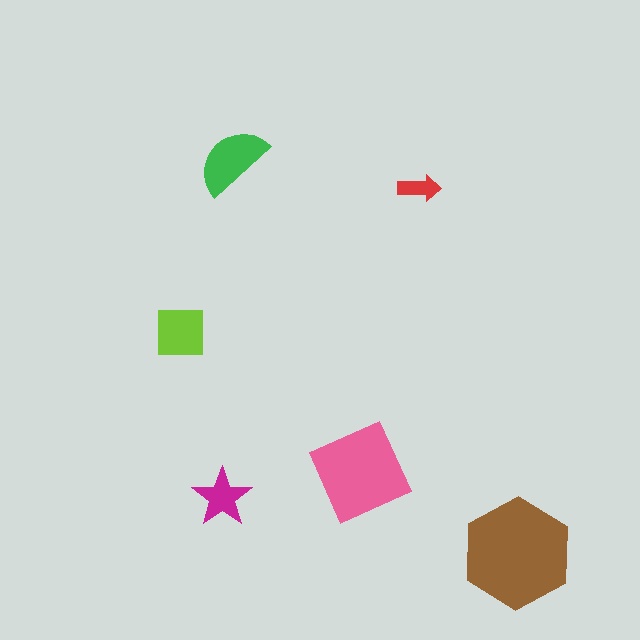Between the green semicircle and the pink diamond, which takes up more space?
The pink diamond.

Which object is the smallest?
The red arrow.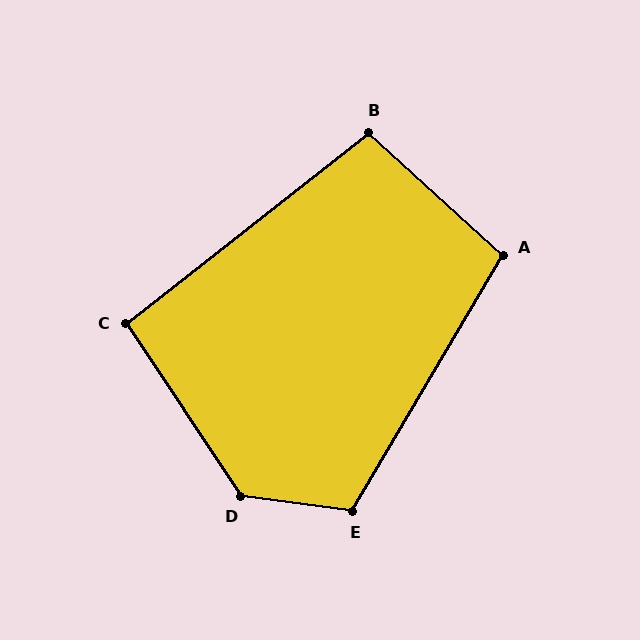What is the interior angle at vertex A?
Approximately 102 degrees (obtuse).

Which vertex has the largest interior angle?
D, at approximately 131 degrees.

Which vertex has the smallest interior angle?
C, at approximately 95 degrees.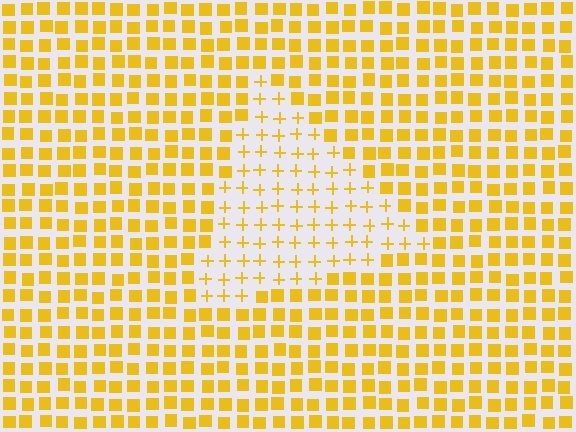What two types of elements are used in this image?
The image uses plus signs inside the triangle region and squares outside it.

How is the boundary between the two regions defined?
The boundary is defined by a change in element shape: plus signs inside vs. squares outside. All elements share the same color and spacing.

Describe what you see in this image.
The image is filled with small yellow elements arranged in a uniform grid. A triangle-shaped region contains plus signs, while the surrounding area contains squares. The boundary is defined purely by the change in element shape.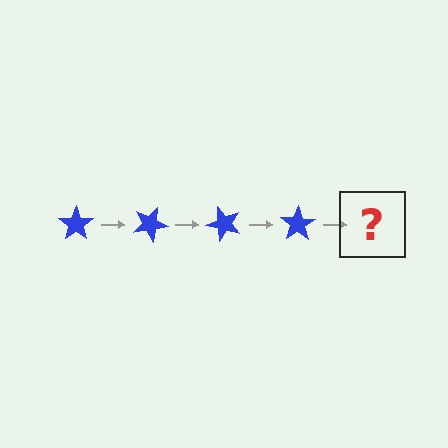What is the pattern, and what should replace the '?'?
The pattern is that the star rotates 25 degrees each step. The '?' should be a blue star rotated 100 degrees.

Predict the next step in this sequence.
The next step is a blue star rotated 100 degrees.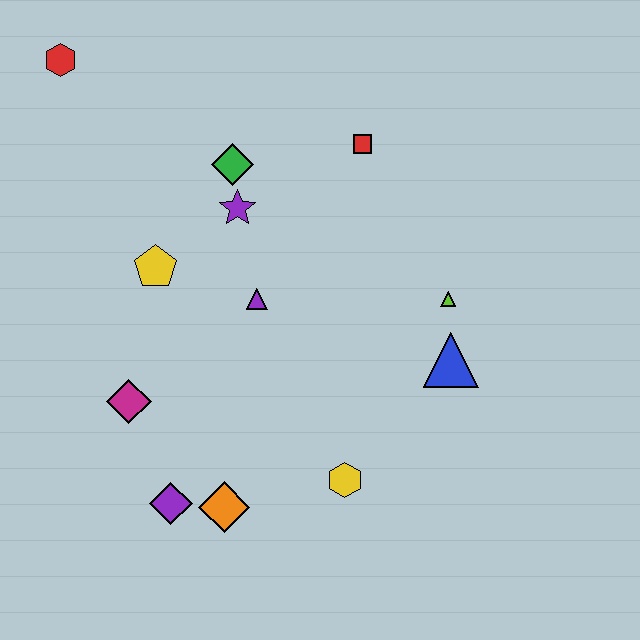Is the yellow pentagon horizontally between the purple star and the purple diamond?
No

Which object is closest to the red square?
The green diamond is closest to the red square.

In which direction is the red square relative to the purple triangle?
The red square is above the purple triangle.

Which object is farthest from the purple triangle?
The red hexagon is farthest from the purple triangle.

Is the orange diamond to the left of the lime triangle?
Yes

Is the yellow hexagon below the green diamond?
Yes